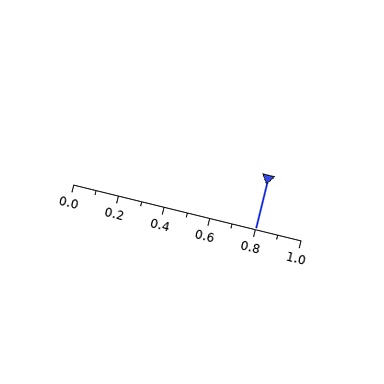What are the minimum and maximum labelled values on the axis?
The axis runs from 0.0 to 1.0.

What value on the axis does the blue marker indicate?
The marker indicates approximately 0.8.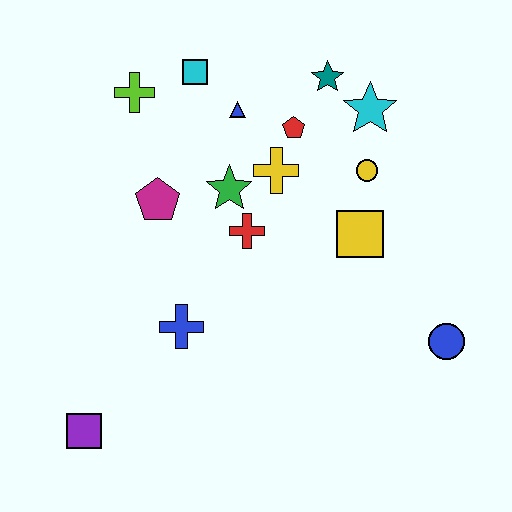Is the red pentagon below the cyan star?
Yes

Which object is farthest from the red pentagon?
The purple square is farthest from the red pentagon.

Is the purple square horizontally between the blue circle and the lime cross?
No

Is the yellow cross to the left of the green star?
No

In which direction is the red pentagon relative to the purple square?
The red pentagon is above the purple square.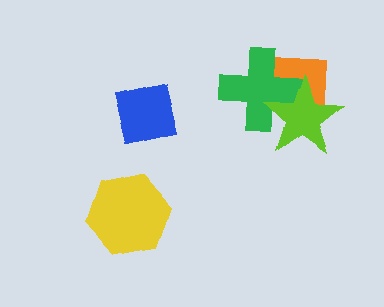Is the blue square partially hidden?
No, no other shape covers it.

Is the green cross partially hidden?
Yes, it is partially covered by another shape.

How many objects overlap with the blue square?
0 objects overlap with the blue square.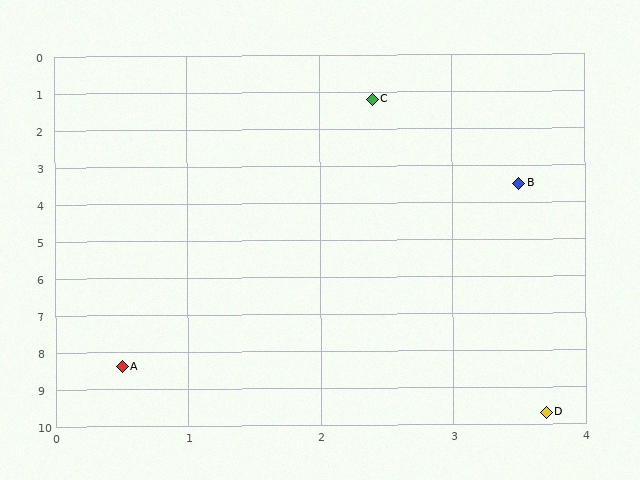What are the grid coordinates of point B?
Point B is at approximately (3.5, 3.5).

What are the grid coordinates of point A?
Point A is at approximately (0.5, 8.4).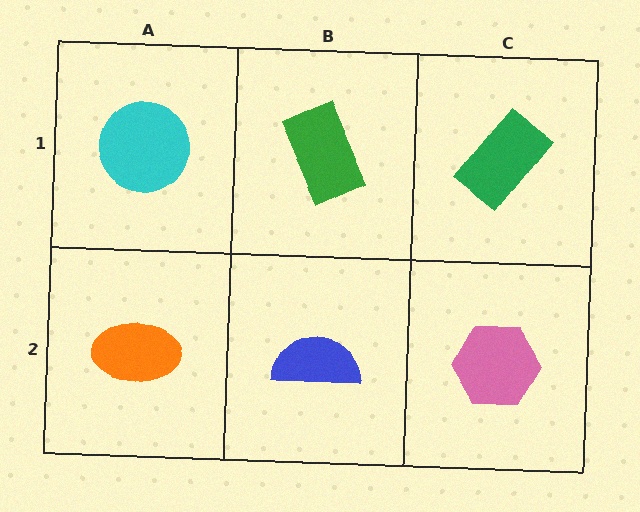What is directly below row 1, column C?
A pink hexagon.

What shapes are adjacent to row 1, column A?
An orange ellipse (row 2, column A), a green rectangle (row 1, column B).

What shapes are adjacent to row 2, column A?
A cyan circle (row 1, column A), a blue semicircle (row 2, column B).